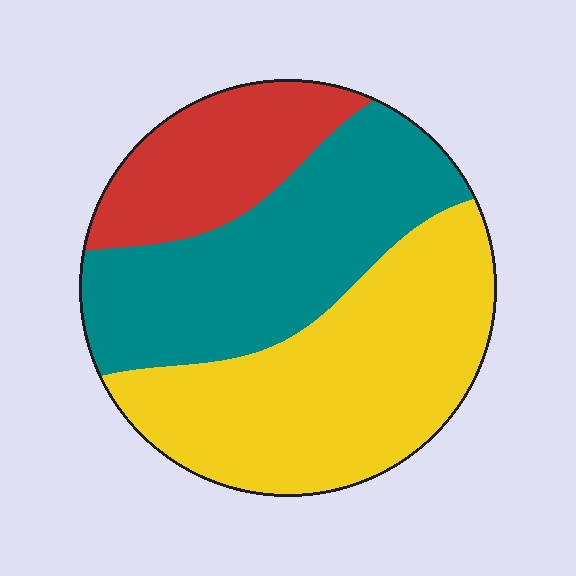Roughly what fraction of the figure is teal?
Teal covers about 35% of the figure.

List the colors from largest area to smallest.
From largest to smallest: yellow, teal, red.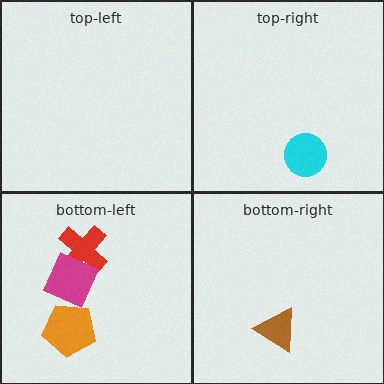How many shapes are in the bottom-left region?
3.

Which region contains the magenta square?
The bottom-left region.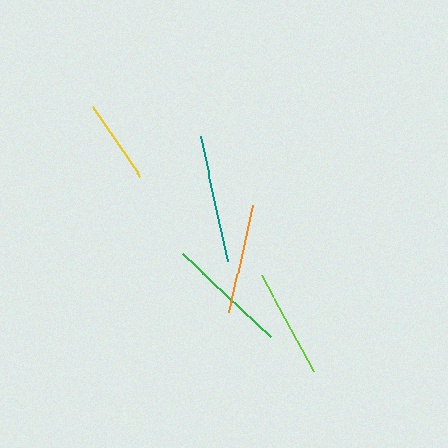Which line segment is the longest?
The teal line is the longest at approximately 127 pixels.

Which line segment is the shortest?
The yellow line is the shortest at approximately 85 pixels.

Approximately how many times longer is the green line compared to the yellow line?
The green line is approximately 1.4 times the length of the yellow line.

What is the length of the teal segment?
The teal segment is approximately 127 pixels long.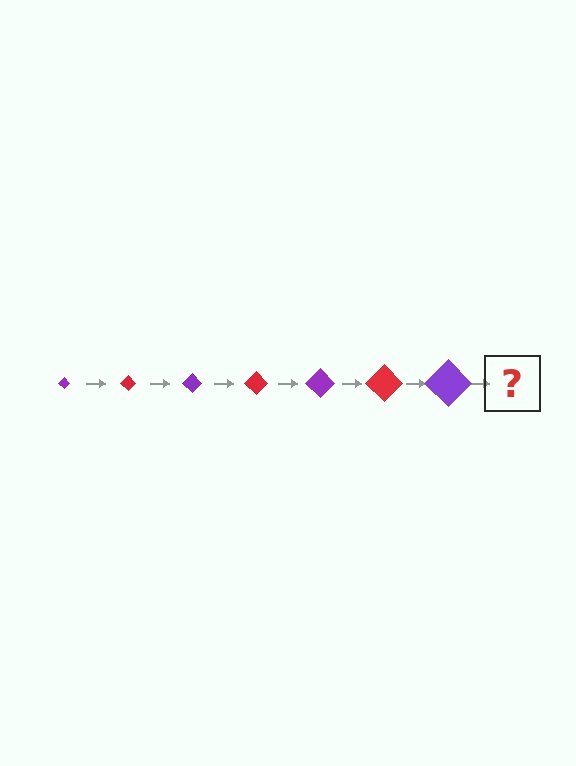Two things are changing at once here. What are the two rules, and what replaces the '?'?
The two rules are that the diamond grows larger each step and the color cycles through purple and red. The '?' should be a red diamond, larger than the previous one.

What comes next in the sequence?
The next element should be a red diamond, larger than the previous one.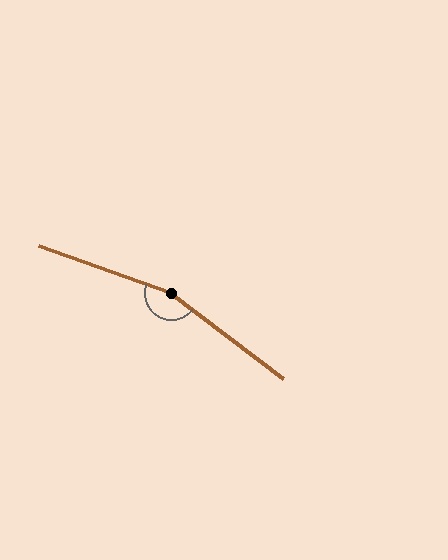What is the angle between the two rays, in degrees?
Approximately 162 degrees.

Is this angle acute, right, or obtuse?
It is obtuse.